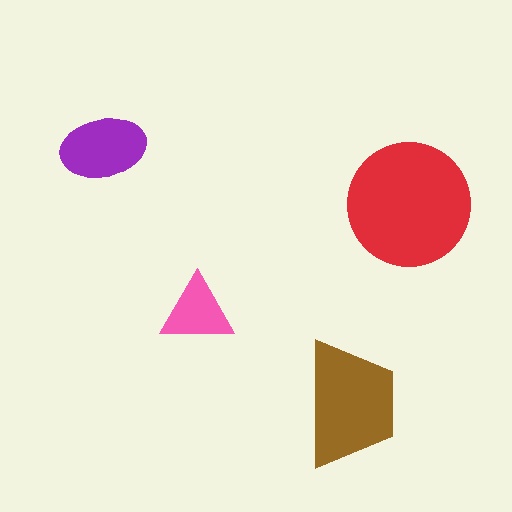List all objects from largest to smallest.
The red circle, the brown trapezoid, the purple ellipse, the pink triangle.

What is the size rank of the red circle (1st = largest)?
1st.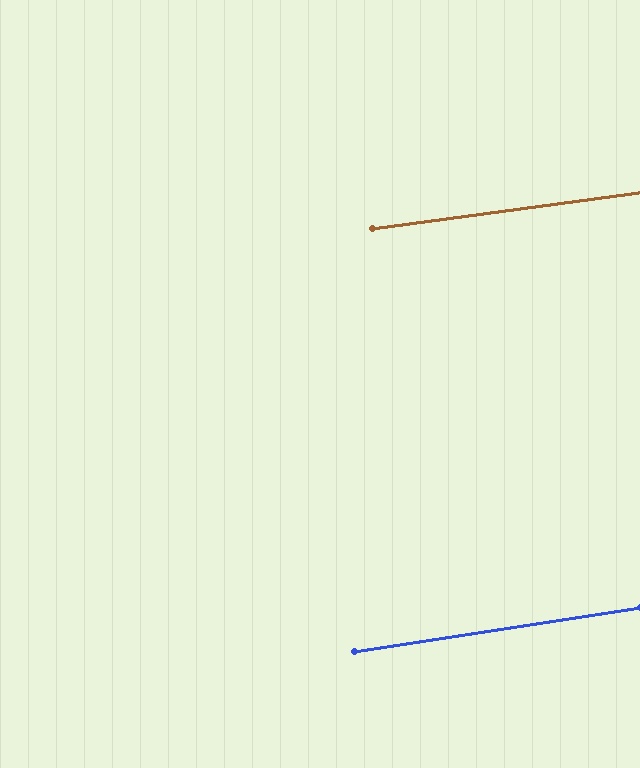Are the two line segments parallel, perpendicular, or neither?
Parallel — their directions differ by only 0.9°.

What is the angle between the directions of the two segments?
Approximately 1 degree.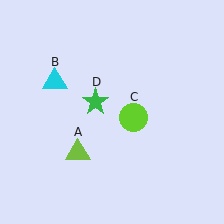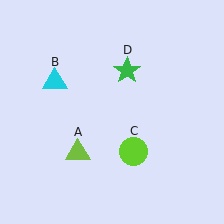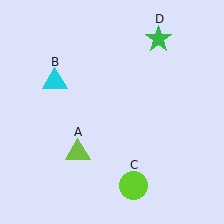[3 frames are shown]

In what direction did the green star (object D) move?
The green star (object D) moved up and to the right.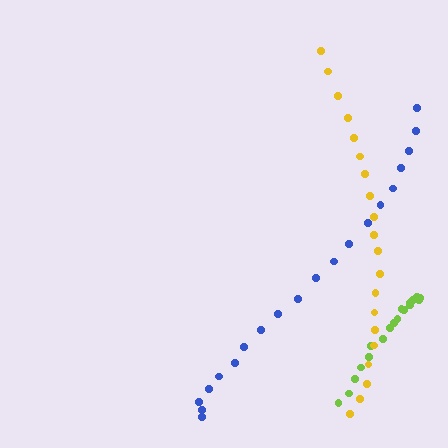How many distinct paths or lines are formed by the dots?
There are 3 distinct paths.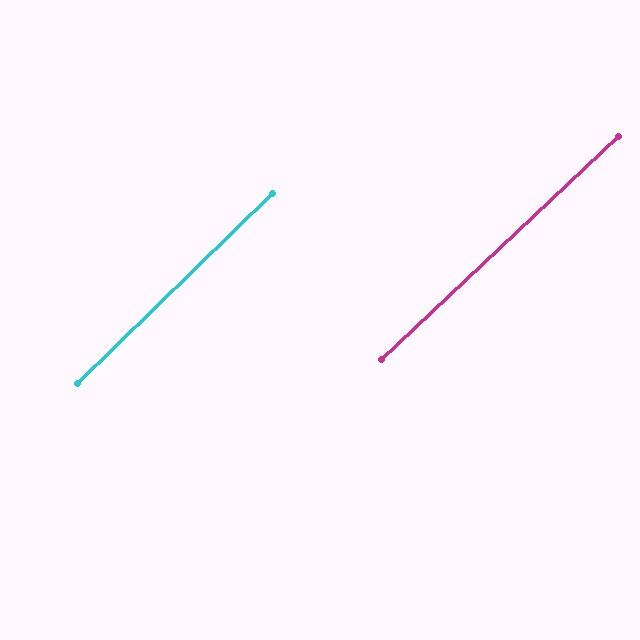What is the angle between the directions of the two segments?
Approximately 1 degree.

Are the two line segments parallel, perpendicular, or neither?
Parallel — their directions differ by only 1.2°.